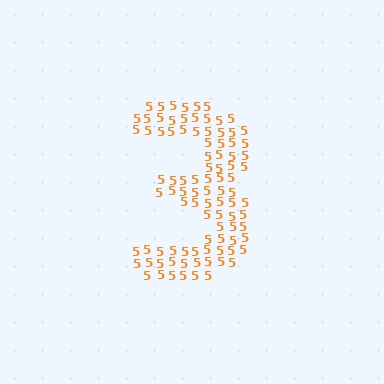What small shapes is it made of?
It is made of small digit 5's.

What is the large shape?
The large shape is the digit 3.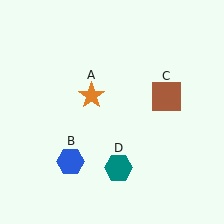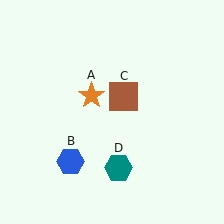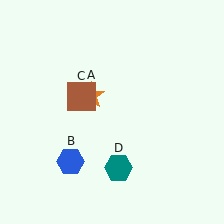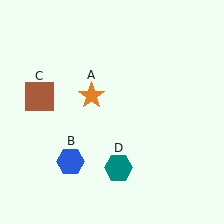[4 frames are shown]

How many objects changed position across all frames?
1 object changed position: brown square (object C).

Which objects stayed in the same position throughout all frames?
Orange star (object A) and blue hexagon (object B) and teal hexagon (object D) remained stationary.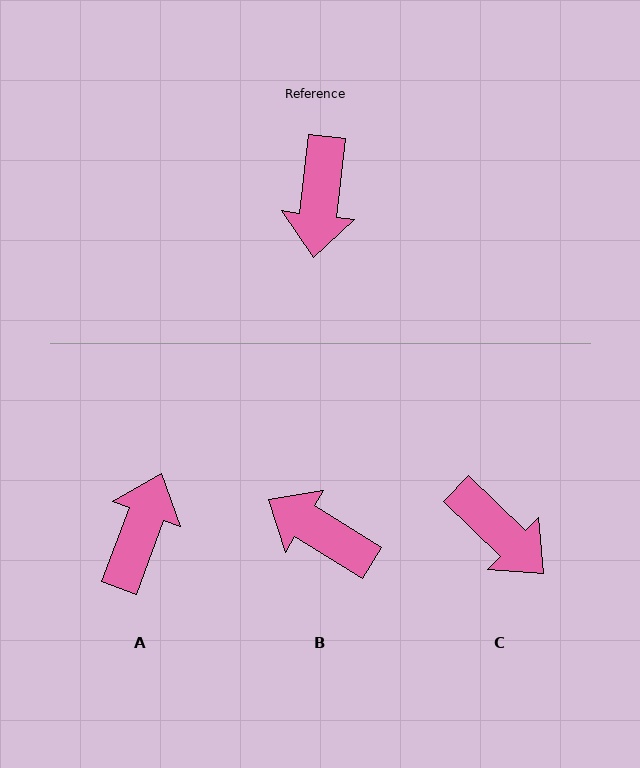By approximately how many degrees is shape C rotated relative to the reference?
Approximately 53 degrees counter-clockwise.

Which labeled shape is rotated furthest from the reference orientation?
A, about 166 degrees away.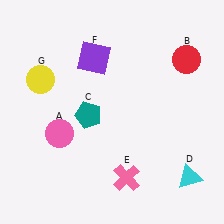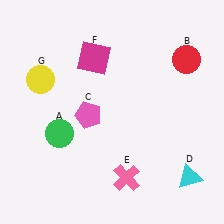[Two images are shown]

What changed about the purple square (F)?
In Image 1, F is purple. In Image 2, it changed to magenta.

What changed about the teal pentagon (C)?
In Image 1, C is teal. In Image 2, it changed to pink.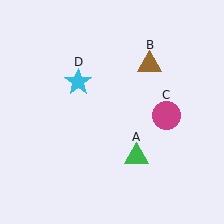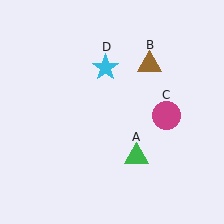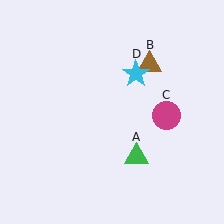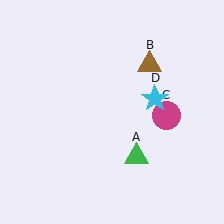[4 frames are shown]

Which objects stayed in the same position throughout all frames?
Green triangle (object A) and brown triangle (object B) and magenta circle (object C) remained stationary.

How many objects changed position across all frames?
1 object changed position: cyan star (object D).